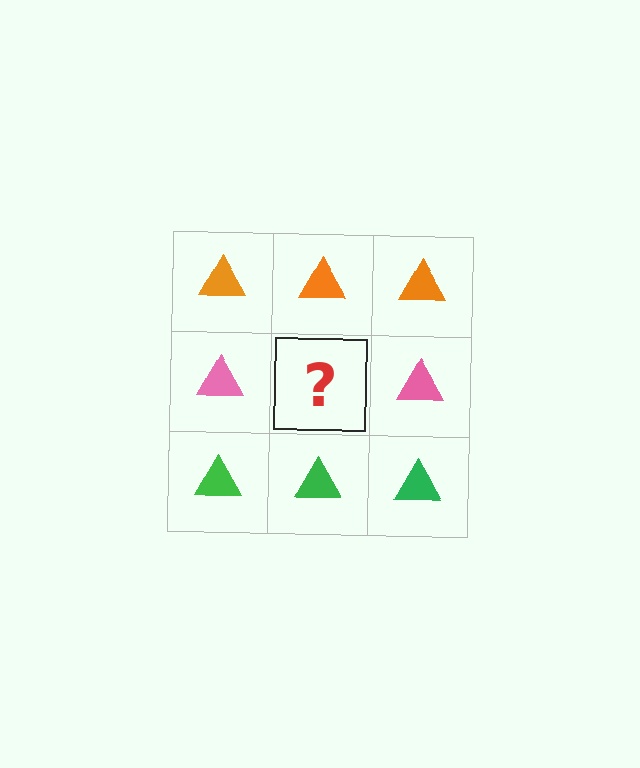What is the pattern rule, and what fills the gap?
The rule is that each row has a consistent color. The gap should be filled with a pink triangle.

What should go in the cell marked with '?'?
The missing cell should contain a pink triangle.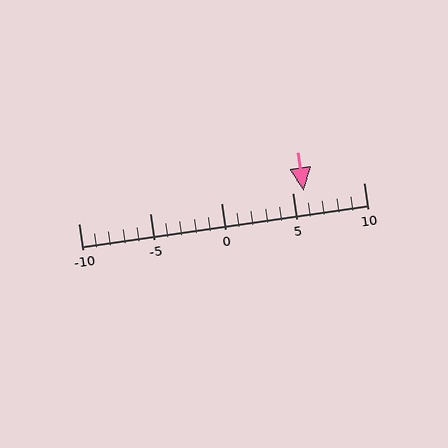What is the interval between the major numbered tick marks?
The major tick marks are spaced 5 units apart.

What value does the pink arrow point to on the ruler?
The pink arrow points to approximately 6.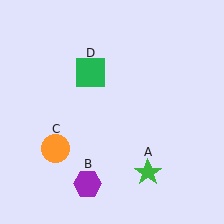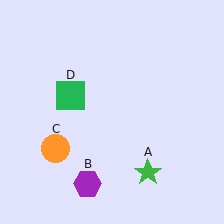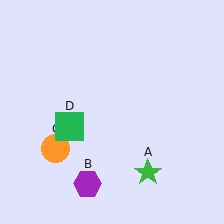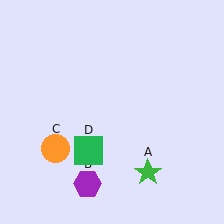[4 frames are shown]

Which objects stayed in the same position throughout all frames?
Green star (object A) and purple hexagon (object B) and orange circle (object C) remained stationary.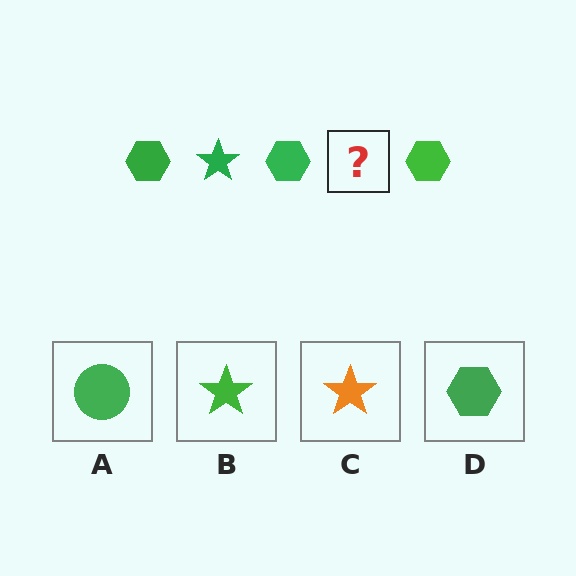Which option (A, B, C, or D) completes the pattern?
B.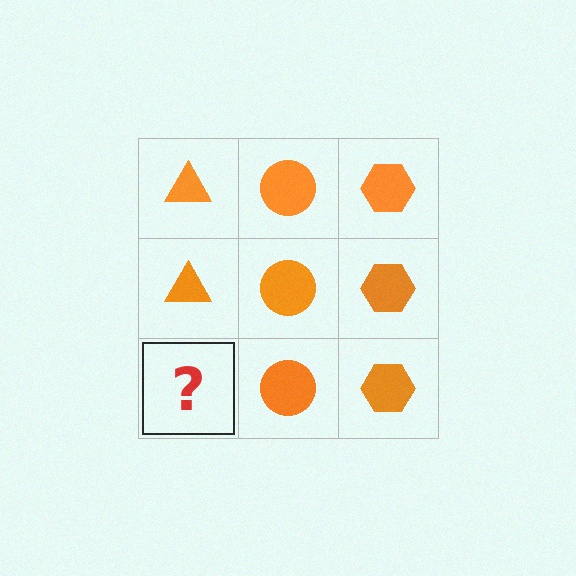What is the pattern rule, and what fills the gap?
The rule is that each column has a consistent shape. The gap should be filled with an orange triangle.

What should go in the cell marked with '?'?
The missing cell should contain an orange triangle.